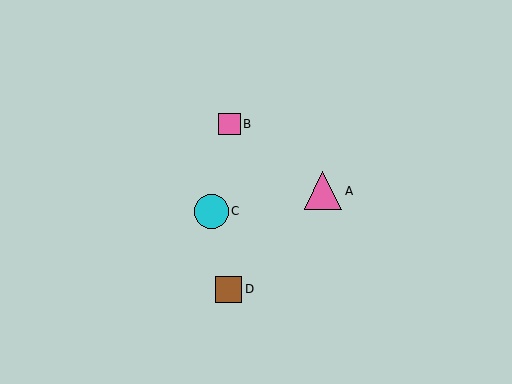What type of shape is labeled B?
Shape B is a pink square.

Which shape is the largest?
The pink triangle (labeled A) is the largest.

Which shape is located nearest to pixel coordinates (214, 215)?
The cyan circle (labeled C) at (212, 211) is nearest to that location.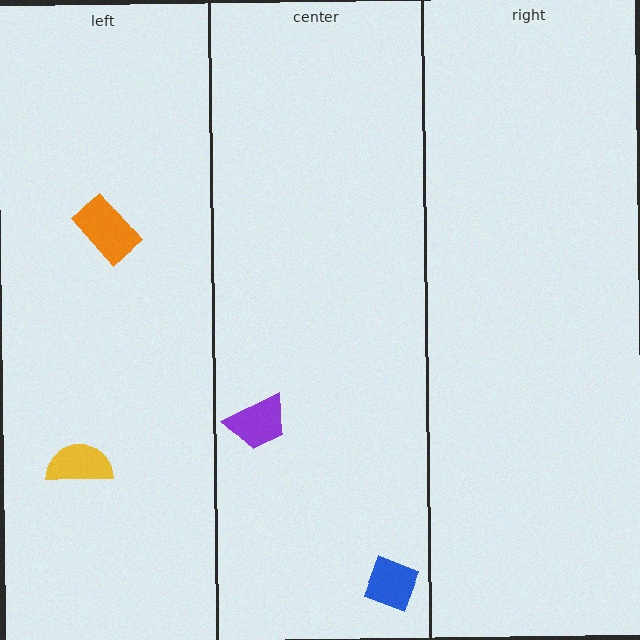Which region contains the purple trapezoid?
The center region.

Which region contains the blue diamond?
The center region.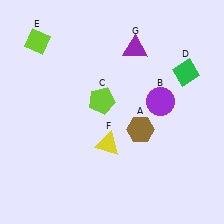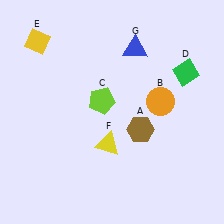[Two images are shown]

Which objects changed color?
B changed from purple to orange. E changed from lime to yellow. G changed from purple to blue.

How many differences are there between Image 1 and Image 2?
There are 3 differences between the two images.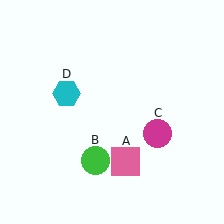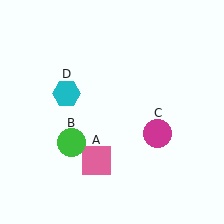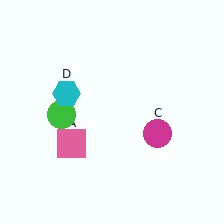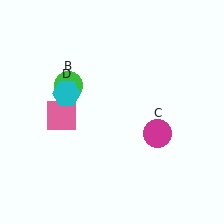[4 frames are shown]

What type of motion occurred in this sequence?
The pink square (object A), green circle (object B) rotated clockwise around the center of the scene.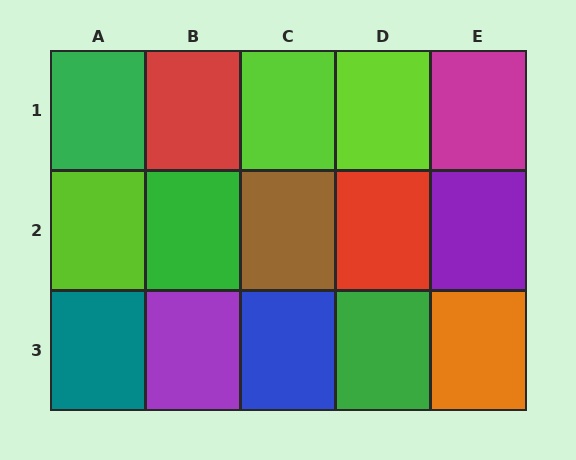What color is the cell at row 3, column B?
Purple.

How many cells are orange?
1 cell is orange.